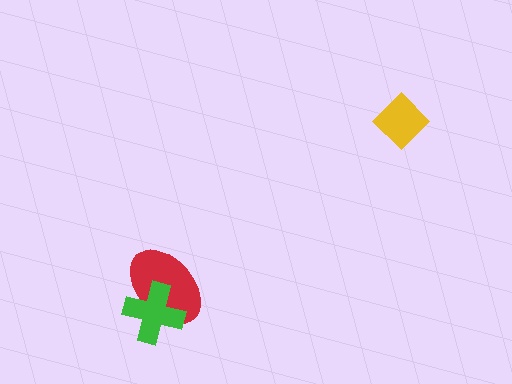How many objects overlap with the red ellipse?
1 object overlaps with the red ellipse.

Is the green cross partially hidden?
No, no other shape covers it.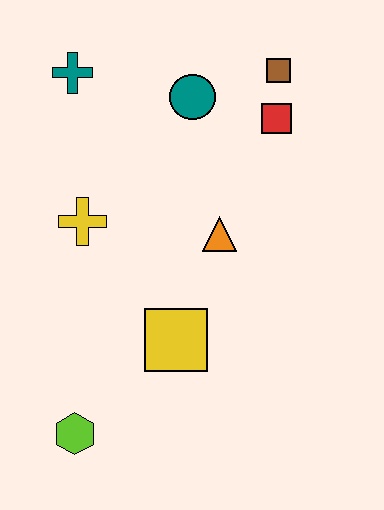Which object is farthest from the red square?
The lime hexagon is farthest from the red square.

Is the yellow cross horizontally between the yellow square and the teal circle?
No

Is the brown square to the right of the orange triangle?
Yes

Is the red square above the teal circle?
No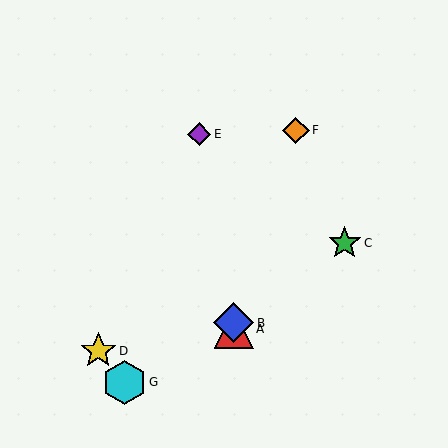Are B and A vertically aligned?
Yes, both are at x≈234.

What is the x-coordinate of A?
Object A is at x≈234.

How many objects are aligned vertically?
2 objects (A, B) are aligned vertically.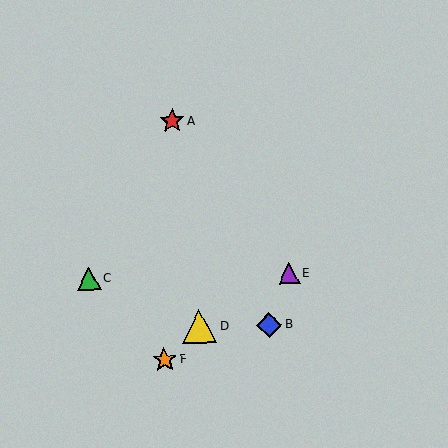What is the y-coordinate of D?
Object D is at y≈326.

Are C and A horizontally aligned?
No, C is at y≈278 and A is at y≈121.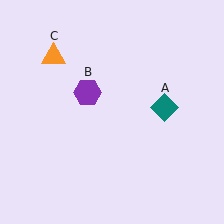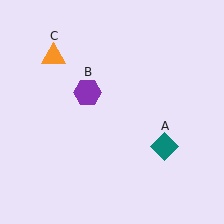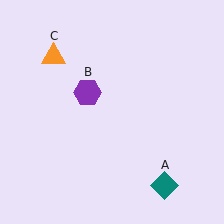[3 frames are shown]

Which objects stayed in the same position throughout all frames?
Purple hexagon (object B) and orange triangle (object C) remained stationary.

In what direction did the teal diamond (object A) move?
The teal diamond (object A) moved down.